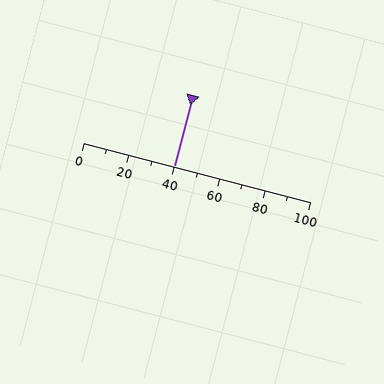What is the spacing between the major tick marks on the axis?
The major ticks are spaced 20 apart.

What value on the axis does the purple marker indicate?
The marker indicates approximately 40.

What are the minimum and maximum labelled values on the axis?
The axis runs from 0 to 100.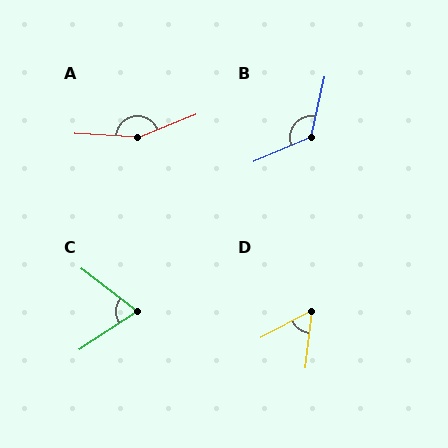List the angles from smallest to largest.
D (56°), C (70°), B (126°), A (154°).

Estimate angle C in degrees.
Approximately 70 degrees.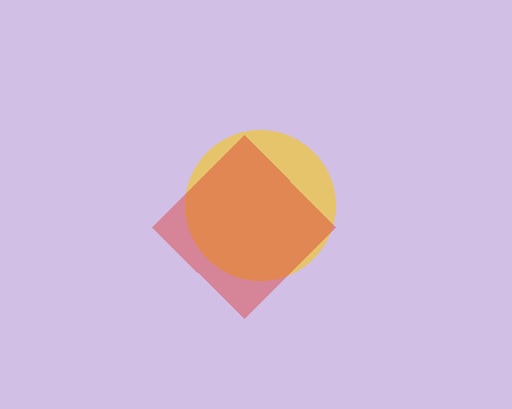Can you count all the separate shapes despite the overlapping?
Yes, there are 2 separate shapes.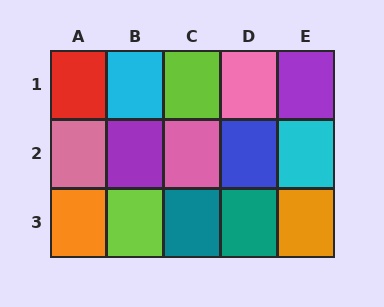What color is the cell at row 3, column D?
Teal.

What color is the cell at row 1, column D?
Pink.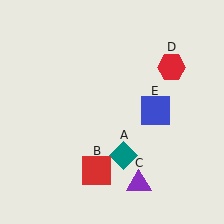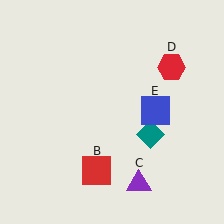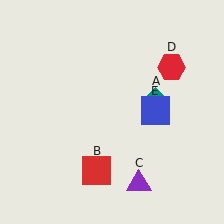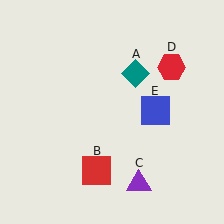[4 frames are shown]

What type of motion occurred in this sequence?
The teal diamond (object A) rotated counterclockwise around the center of the scene.